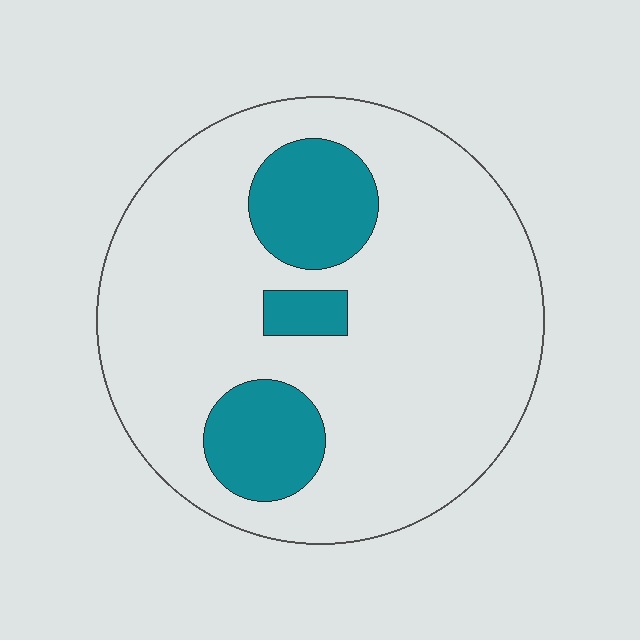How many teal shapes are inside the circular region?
3.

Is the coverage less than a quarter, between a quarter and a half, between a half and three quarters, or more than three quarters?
Less than a quarter.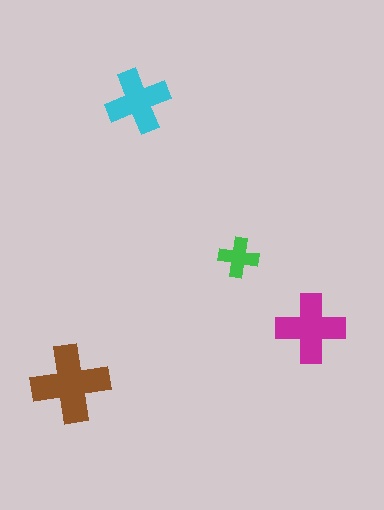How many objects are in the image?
There are 4 objects in the image.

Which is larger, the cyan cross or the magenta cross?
The magenta one.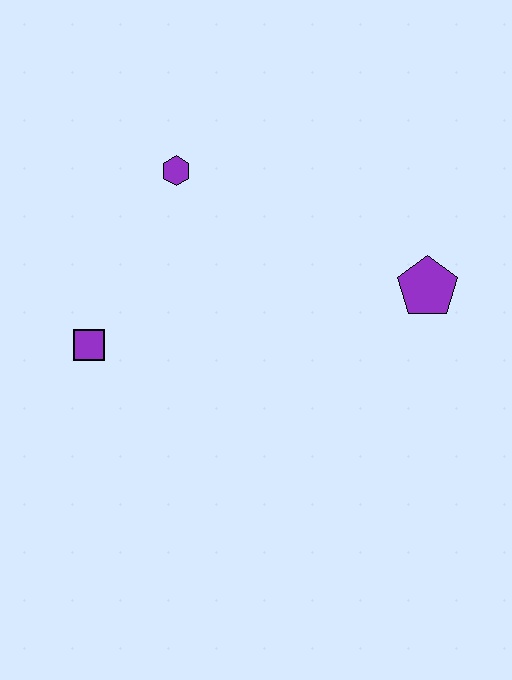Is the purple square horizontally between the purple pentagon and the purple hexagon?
No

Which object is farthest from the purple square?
The purple pentagon is farthest from the purple square.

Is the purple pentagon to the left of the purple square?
No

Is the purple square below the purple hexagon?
Yes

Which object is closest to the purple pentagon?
The purple hexagon is closest to the purple pentagon.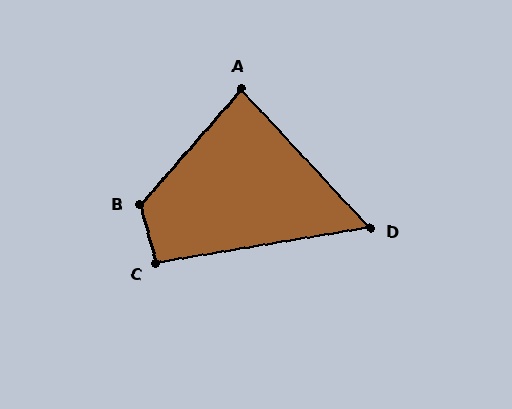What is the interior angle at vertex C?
Approximately 96 degrees (obtuse).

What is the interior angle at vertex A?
Approximately 84 degrees (acute).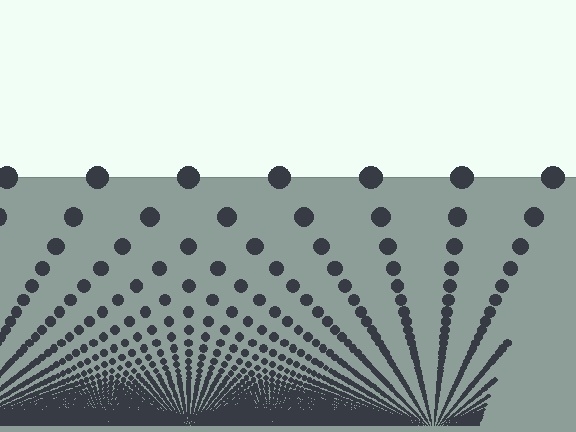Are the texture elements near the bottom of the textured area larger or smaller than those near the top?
Smaller. The gradient is inverted — elements near the bottom are smaller and denser.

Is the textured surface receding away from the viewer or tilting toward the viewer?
The surface appears to tilt toward the viewer. Texture elements get larger and sparser toward the top.